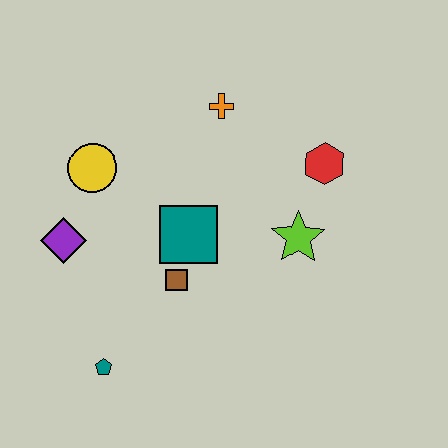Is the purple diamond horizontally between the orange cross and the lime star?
No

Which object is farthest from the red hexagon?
The teal pentagon is farthest from the red hexagon.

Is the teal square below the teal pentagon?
No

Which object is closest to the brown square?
The teal square is closest to the brown square.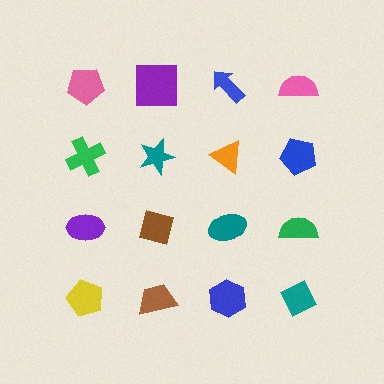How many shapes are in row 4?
4 shapes.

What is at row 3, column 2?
A brown square.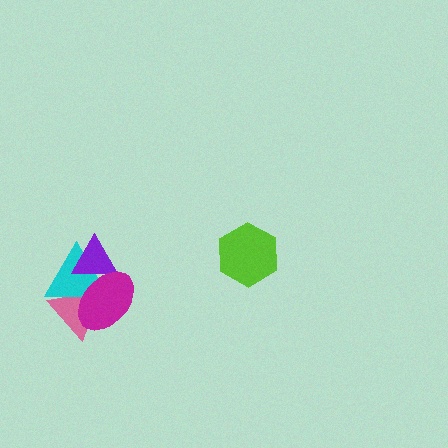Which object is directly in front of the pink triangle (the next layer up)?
The cyan triangle is directly in front of the pink triangle.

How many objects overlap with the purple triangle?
2 objects overlap with the purple triangle.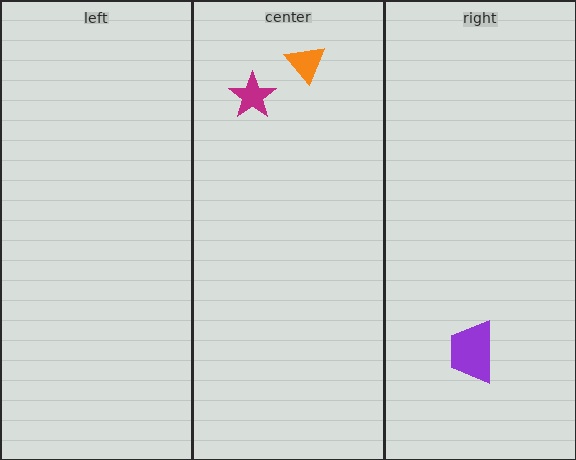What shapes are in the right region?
The purple trapezoid.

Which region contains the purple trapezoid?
The right region.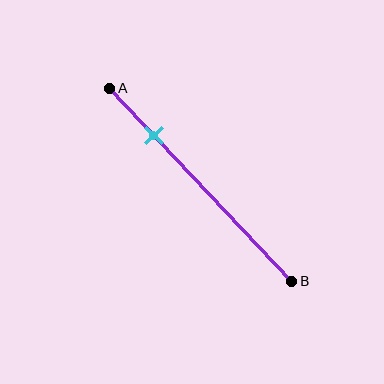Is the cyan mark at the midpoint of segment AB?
No, the mark is at about 25% from A, not at the 50% midpoint.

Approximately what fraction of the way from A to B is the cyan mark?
The cyan mark is approximately 25% of the way from A to B.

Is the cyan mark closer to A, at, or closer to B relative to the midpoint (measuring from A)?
The cyan mark is closer to point A than the midpoint of segment AB.